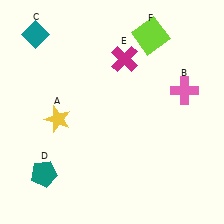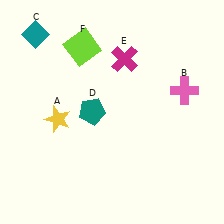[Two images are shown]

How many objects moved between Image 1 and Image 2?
2 objects moved between the two images.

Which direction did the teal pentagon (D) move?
The teal pentagon (D) moved up.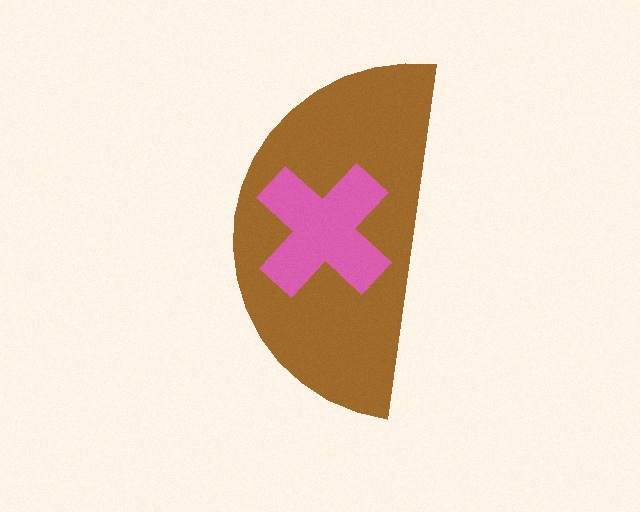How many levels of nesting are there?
2.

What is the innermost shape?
The pink cross.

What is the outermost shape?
The brown semicircle.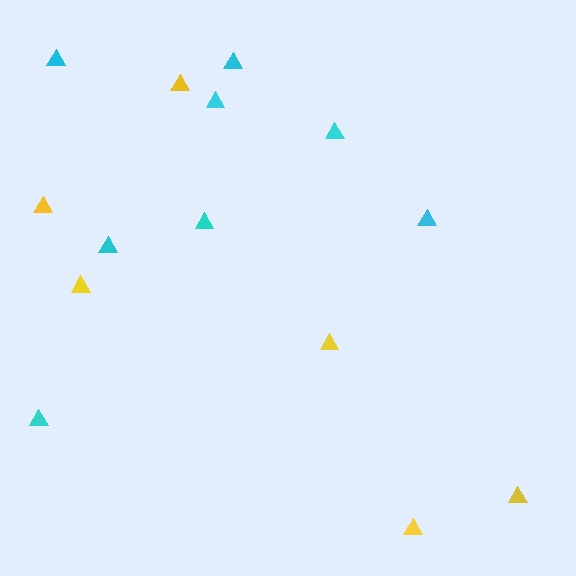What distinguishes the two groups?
There are 2 groups: one group of yellow triangles (6) and one group of cyan triangles (8).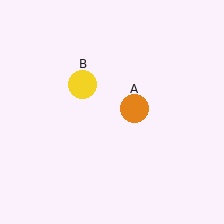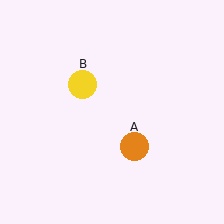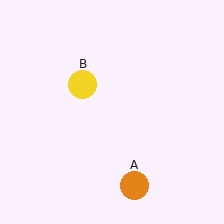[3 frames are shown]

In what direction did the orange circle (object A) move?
The orange circle (object A) moved down.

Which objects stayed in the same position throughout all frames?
Yellow circle (object B) remained stationary.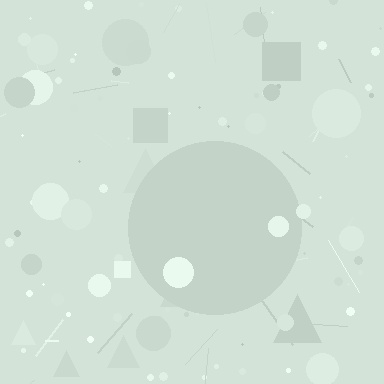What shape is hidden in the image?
A circle is hidden in the image.